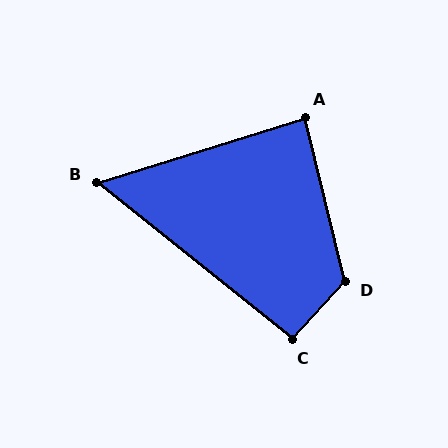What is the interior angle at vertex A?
Approximately 86 degrees (approximately right).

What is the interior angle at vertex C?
Approximately 94 degrees (approximately right).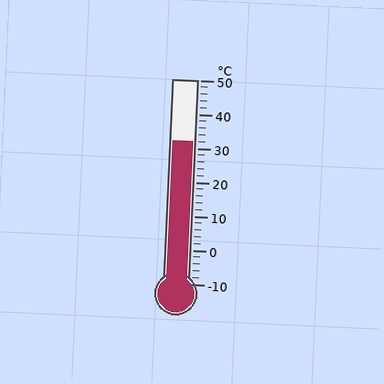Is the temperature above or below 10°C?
The temperature is above 10°C.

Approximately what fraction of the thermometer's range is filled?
The thermometer is filled to approximately 70% of its range.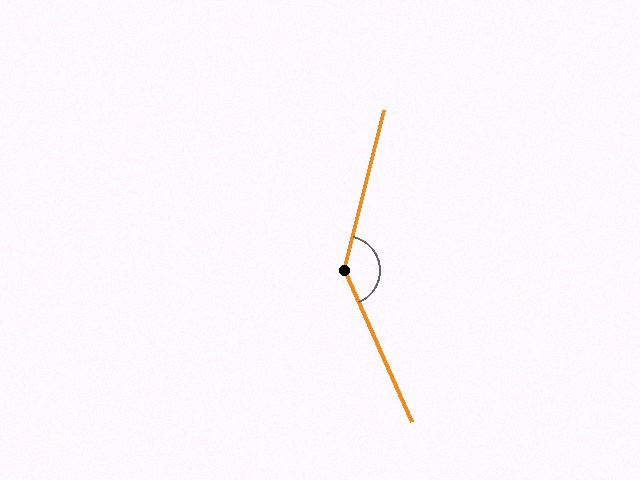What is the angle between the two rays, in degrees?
Approximately 142 degrees.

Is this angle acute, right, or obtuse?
It is obtuse.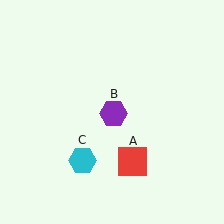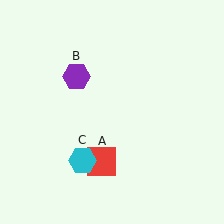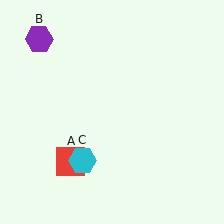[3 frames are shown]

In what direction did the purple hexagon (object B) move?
The purple hexagon (object B) moved up and to the left.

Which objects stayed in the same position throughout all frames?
Cyan hexagon (object C) remained stationary.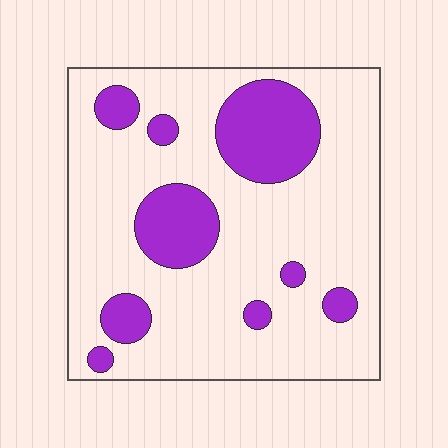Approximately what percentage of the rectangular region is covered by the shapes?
Approximately 20%.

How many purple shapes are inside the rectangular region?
9.